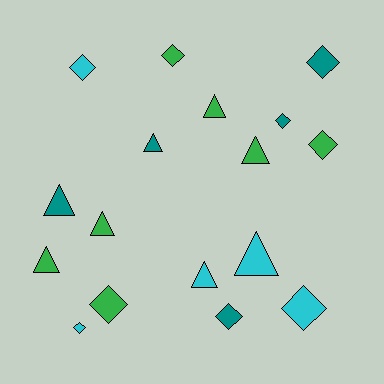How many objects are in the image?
There are 17 objects.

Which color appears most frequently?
Green, with 7 objects.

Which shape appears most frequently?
Diamond, with 9 objects.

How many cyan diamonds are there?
There are 3 cyan diamonds.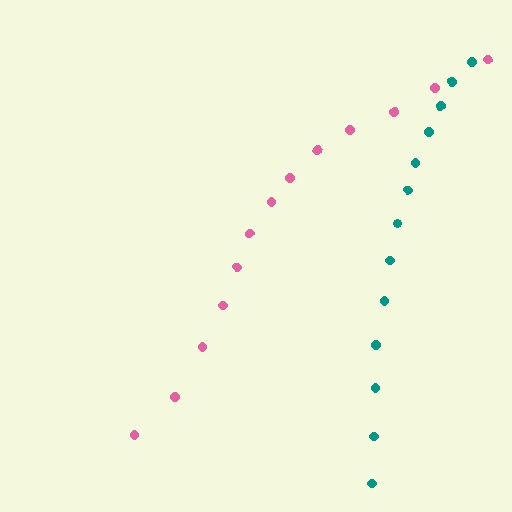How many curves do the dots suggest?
There are 2 distinct paths.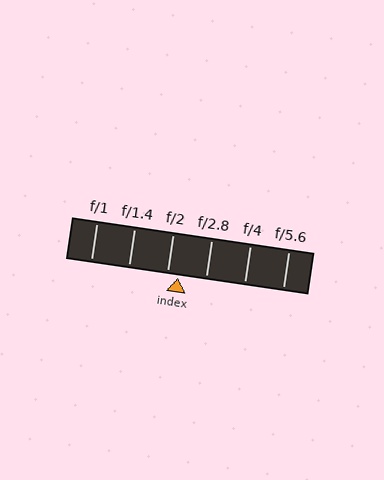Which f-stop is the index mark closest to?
The index mark is closest to f/2.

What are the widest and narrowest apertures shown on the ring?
The widest aperture shown is f/1 and the narrowest is f/5.6.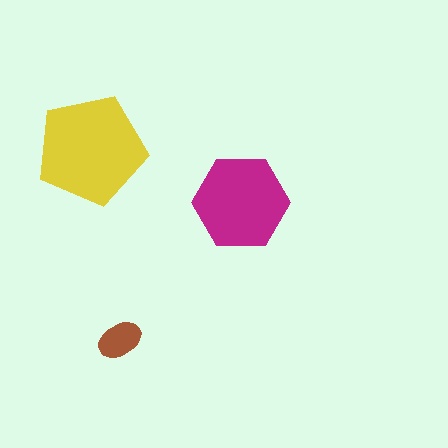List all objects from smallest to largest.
The brown ellipse, the magenta hexagon, the yellow pentagon.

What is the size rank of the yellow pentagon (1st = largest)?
1st.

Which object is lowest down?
The brown ellipse is bottommost.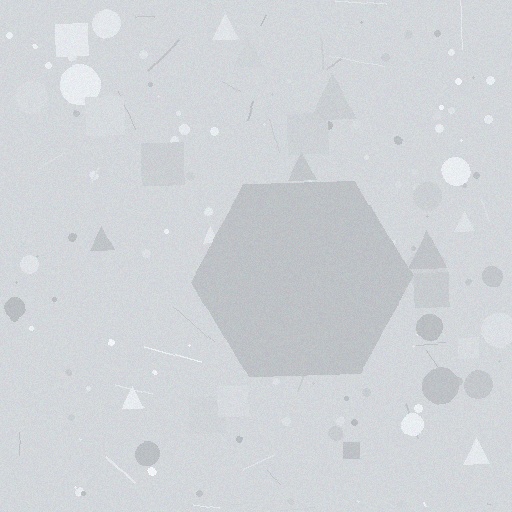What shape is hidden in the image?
A hexagon is hidden in the image.